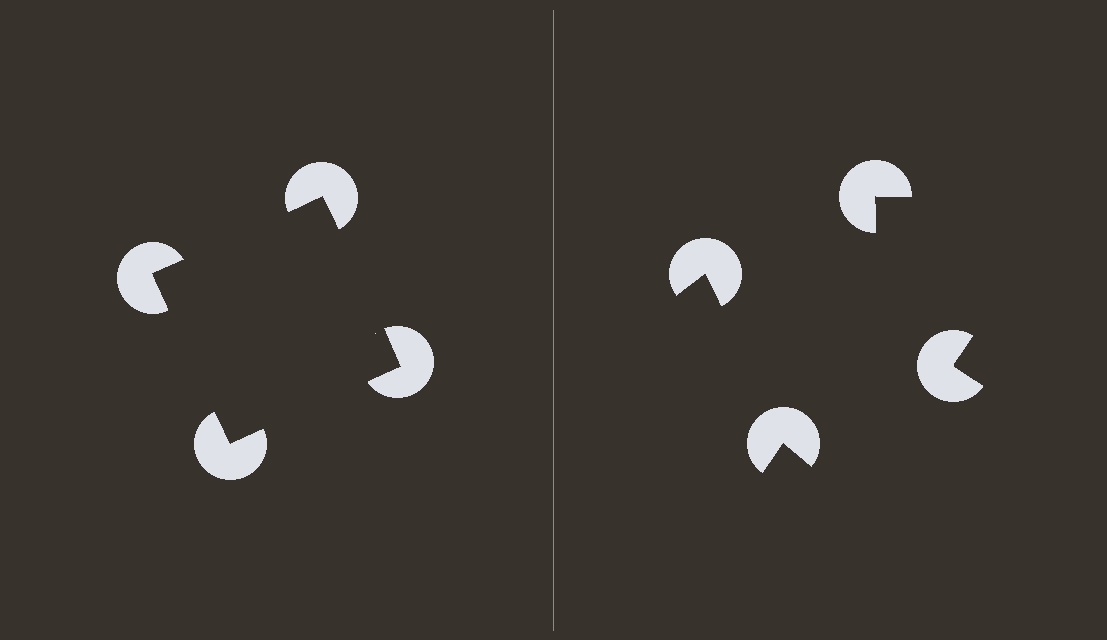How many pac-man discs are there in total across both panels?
8 — 4 on each side.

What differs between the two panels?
The pac-man discs are positioned identically on both sides; only the wedge orientations differ. On the left they align to a square; on the right they are misaligned.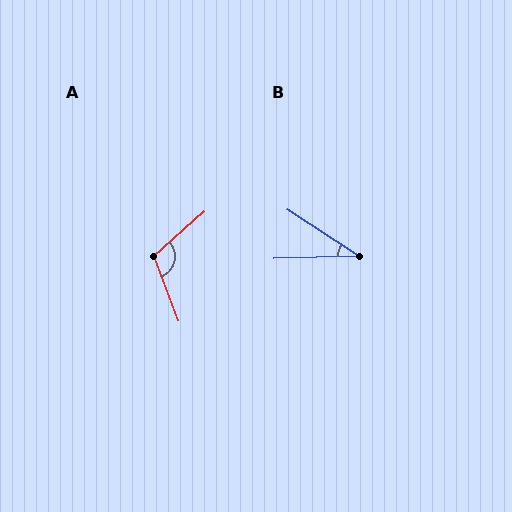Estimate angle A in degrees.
Approximately 110 degrees.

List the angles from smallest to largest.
B (34°), A (110°).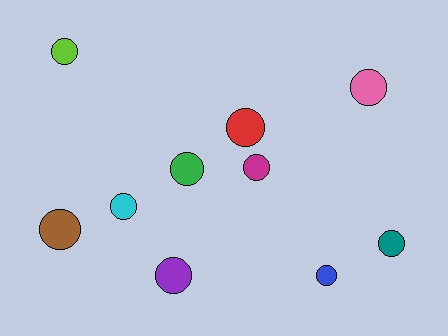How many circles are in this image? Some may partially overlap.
There are 10 circles.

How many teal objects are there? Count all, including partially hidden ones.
There is 1 teal object.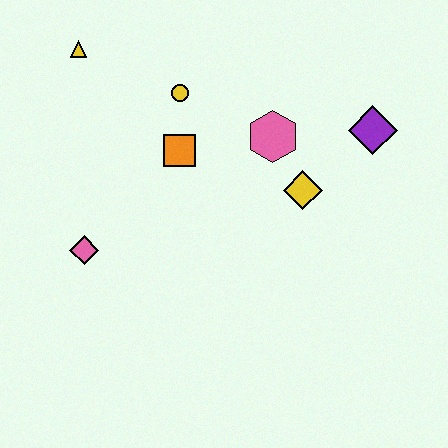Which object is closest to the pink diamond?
The orange square is closest to the pink diamond.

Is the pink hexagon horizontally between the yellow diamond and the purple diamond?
No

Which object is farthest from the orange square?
The purple diamond is farthest from the orange square.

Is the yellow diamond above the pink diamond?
Yes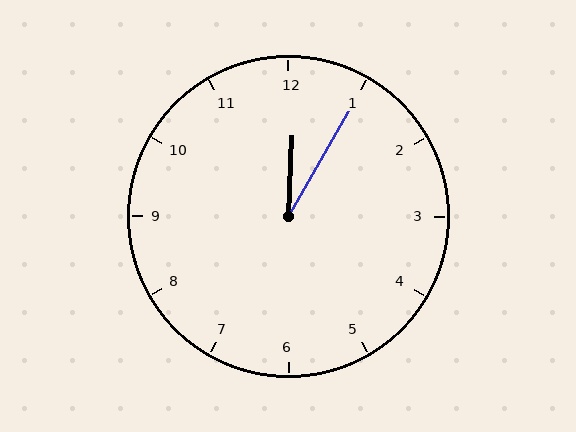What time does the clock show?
12:05.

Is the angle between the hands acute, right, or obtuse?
It is acute.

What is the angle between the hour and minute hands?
Approximately 28 degrees.